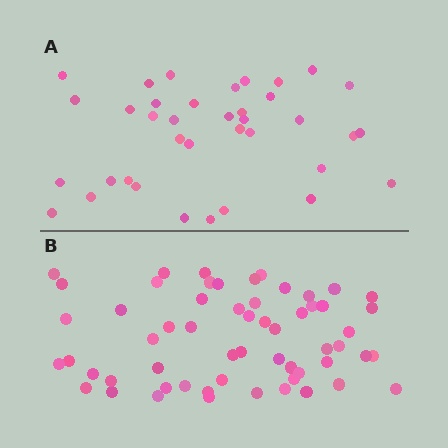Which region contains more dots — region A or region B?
Region B (the bottom region) has more dots.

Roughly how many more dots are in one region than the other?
Region B has approximately 20 more dots than region A.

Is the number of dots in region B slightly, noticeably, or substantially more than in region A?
Region B has substantially more. The ratio is roughly 1.6 to 1.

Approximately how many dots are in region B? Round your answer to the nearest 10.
About 60 dots. (The exact count is 58, which rounds to 60.)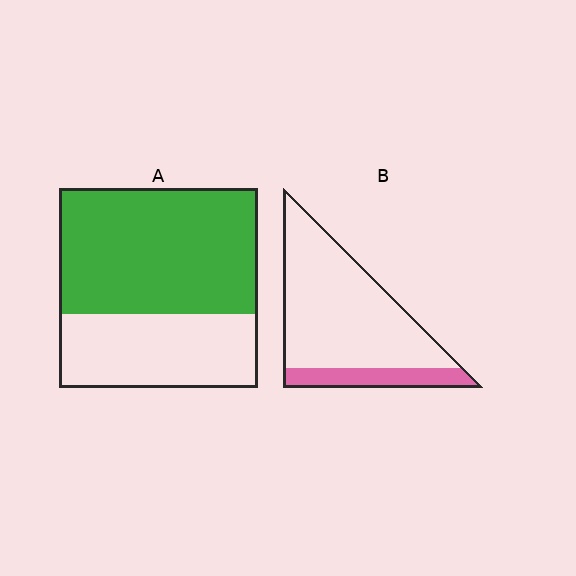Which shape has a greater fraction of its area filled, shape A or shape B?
Shape A.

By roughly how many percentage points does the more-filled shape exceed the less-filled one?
By roughly 45 percentage points (A over B).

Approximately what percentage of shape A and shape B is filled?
A is approximately 65% and B is approximately 20%.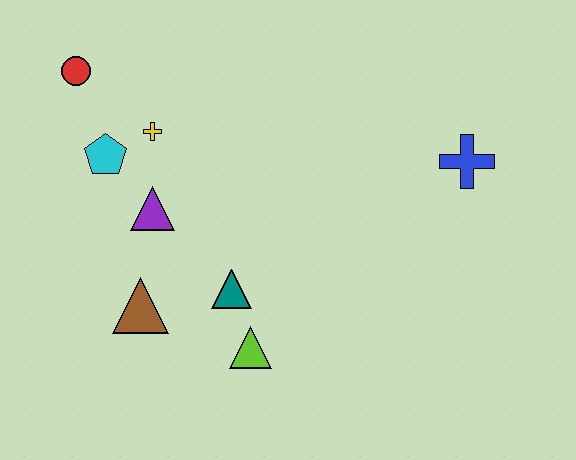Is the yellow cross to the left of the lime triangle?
Yes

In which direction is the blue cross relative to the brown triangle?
The blue cross is to the right of the brown triangle.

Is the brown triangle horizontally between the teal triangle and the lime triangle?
No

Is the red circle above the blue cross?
Yes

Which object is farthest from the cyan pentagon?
The blue cross is farthest from the cyan pentagon.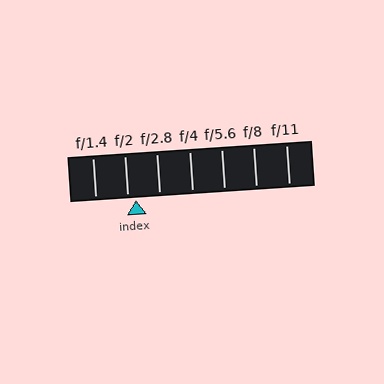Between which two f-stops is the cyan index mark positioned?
The index mark is between f/2 and f/2.8.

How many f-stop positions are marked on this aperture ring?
There are 7 f-stop positions marked.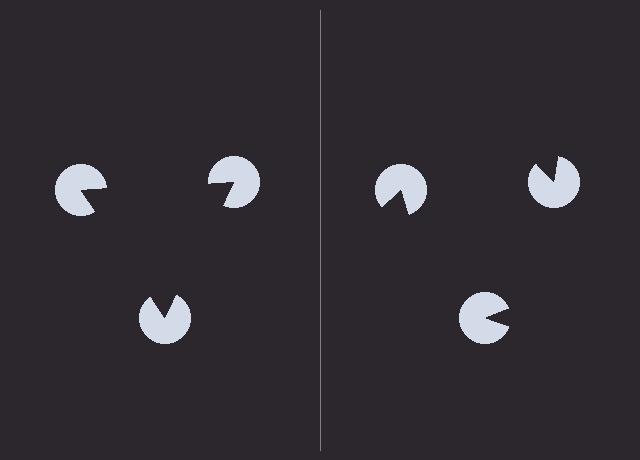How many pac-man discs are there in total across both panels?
6 — 3 on each side.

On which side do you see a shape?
An illusory triangle appears on the left side. On the right side the wedge cuts are rotated, so no coherent shape forms.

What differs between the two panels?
The pac-man discs are positioned identically on both sides; only the wedge orientations differ. On the left they align to a triangle; on the right they are misaligned.